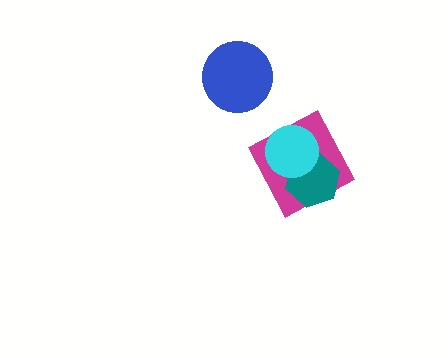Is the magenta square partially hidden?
Yes, it is partially covered by another shape.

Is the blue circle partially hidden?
No, no other shape covers it.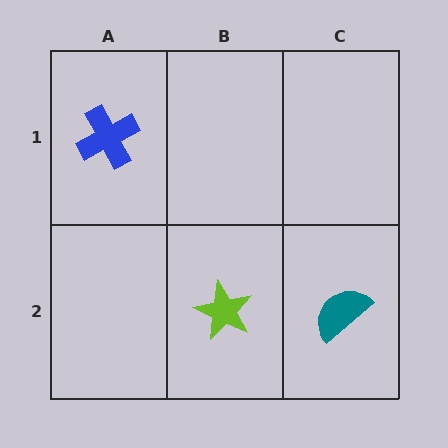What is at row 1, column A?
A blue cross.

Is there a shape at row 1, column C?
No, that cell is empty.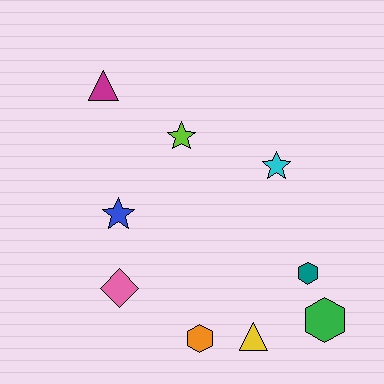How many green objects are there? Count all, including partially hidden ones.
There is 1 green object.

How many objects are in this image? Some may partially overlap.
There are 9 objects.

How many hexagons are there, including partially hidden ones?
There are 3 hexagons.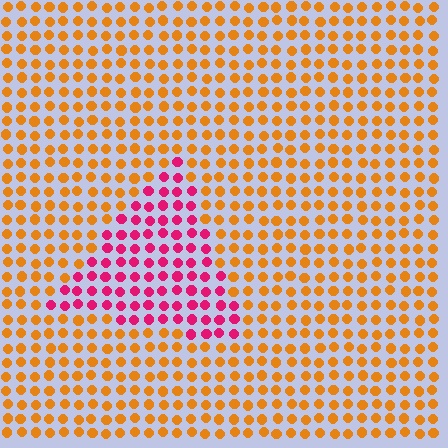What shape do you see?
I see a triangle.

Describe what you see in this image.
The image is filled with small orange elements in a uniform arrangement. A triangle-shaped region is visible where the elements are tinted to a slightly different hue, forming a subtle color boundary.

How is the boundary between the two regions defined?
The boundary is defined purely by a slight shift in hue (about 59 degrees). Spacing, size, and orientation are identical on both sides.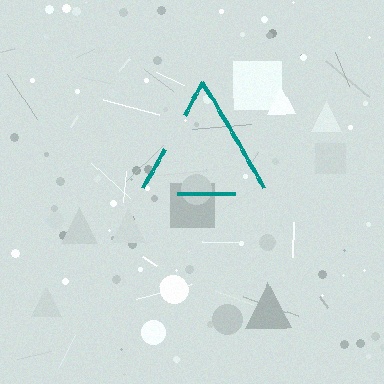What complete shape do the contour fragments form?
The contour fragments form a triangle.